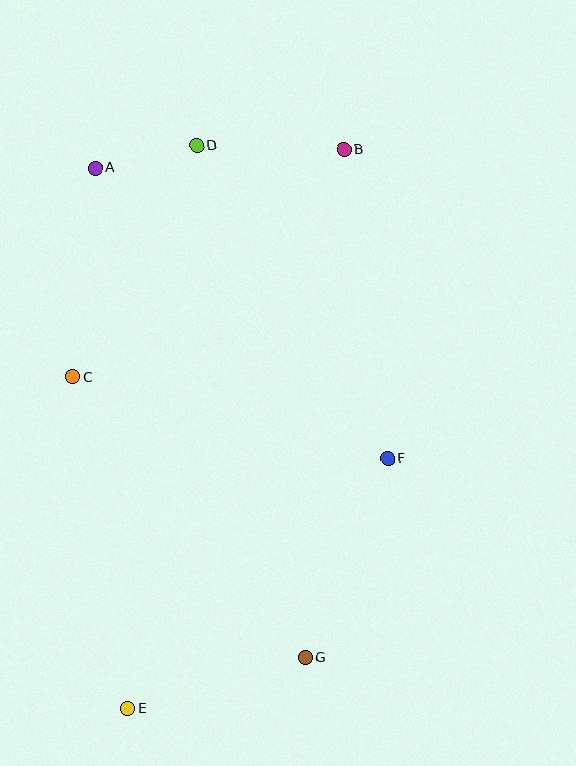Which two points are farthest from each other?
Points B and E are farthest from each other.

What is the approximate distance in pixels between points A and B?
The distance between A and B is approximately 249 pixels.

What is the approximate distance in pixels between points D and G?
The distance between D and G is approximately 523 pixels.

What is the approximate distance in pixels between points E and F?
The distance between E and F is approximately 360 pixels.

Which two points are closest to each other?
Points A and D are closest to each other.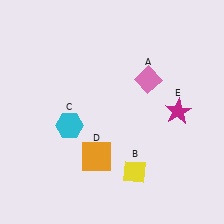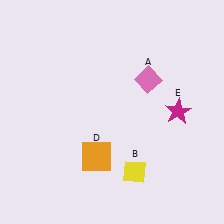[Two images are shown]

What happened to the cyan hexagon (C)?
The cyan hexagon (C) was removed in Image 2. It was in the bottom-left area of Image 1.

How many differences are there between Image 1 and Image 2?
There is 1 difference between the two images.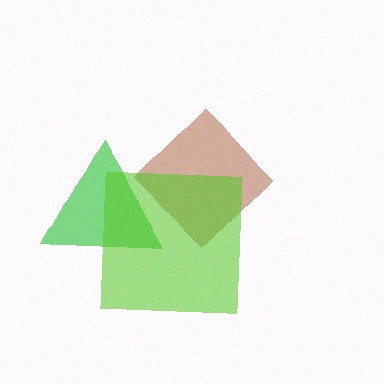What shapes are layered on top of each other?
The layered shapes are: a brown diamond, a green triangle, a lime square.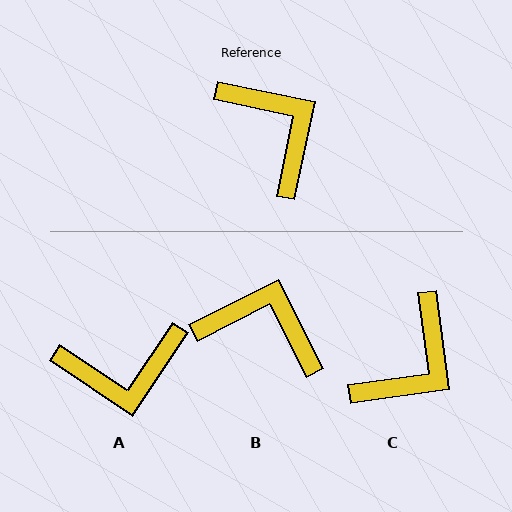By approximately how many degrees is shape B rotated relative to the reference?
Approximately 39 degrees counter-clockwise.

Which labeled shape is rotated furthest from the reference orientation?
A, about 112 degrees away.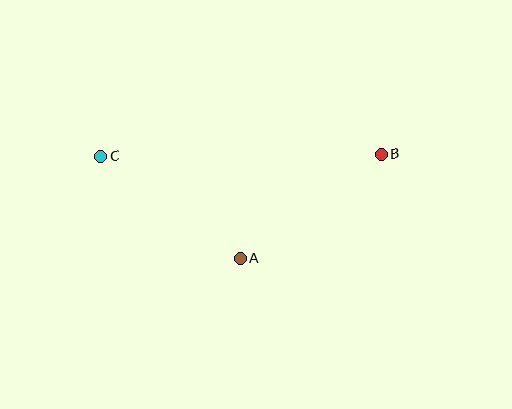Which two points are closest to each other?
Points A and C are closest to each other.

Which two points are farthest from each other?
Points B and C are farthest from each other.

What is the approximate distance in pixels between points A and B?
The distance between A and B is approximately 175 pixels.